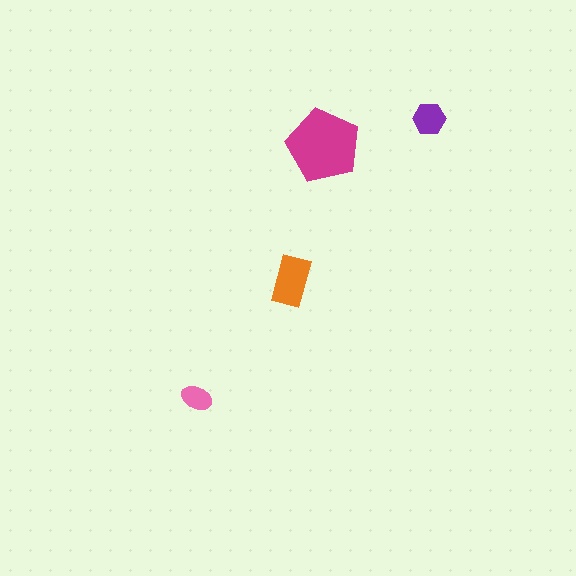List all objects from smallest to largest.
The pink ellipse, the purple hexagon, the orange rectangle, the magenta pentagon.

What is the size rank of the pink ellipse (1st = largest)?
4th.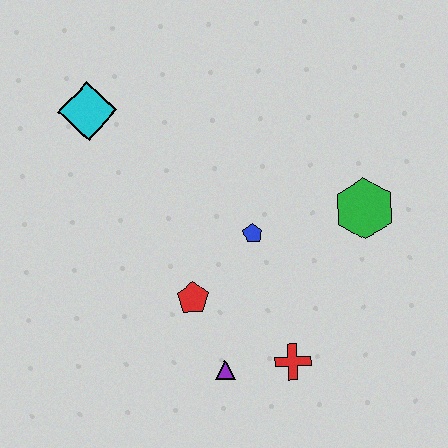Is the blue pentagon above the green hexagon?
No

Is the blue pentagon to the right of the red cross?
No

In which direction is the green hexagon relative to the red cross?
The green hexagon is above the red cross.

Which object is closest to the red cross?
The purple triangle is closest to the red cross.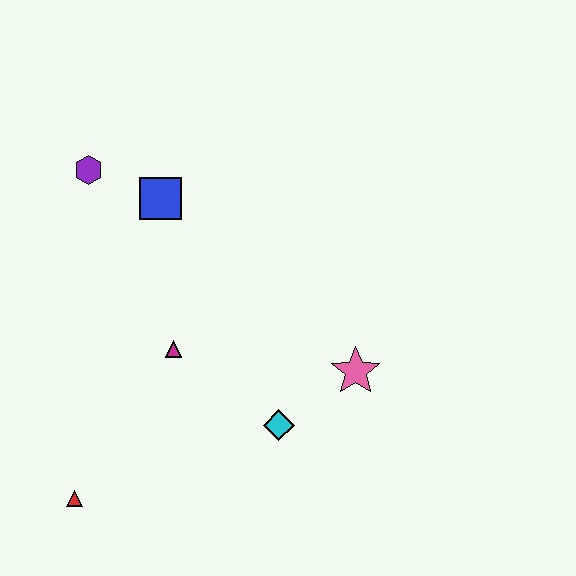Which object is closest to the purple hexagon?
The blue square is closest to the purple hexagon.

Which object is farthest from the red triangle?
The purple hexagon is farthest from the red triangle.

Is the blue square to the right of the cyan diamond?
No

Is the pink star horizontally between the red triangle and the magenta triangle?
No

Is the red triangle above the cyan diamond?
No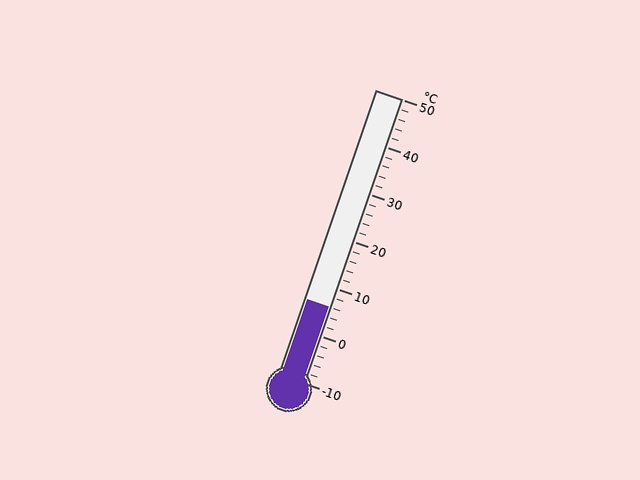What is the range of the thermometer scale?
The thermometer scale ranges from -10°C to 50°C.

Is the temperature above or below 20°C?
The temperature is below 20°C.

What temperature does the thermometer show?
The thermometer shows approximately 6°C.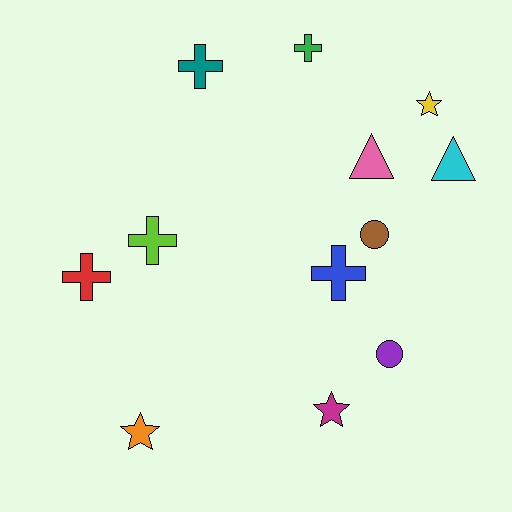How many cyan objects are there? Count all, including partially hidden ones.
There is 1 cyan object.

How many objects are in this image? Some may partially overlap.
There are 12 objects.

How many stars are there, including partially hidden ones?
There are 3 stars.